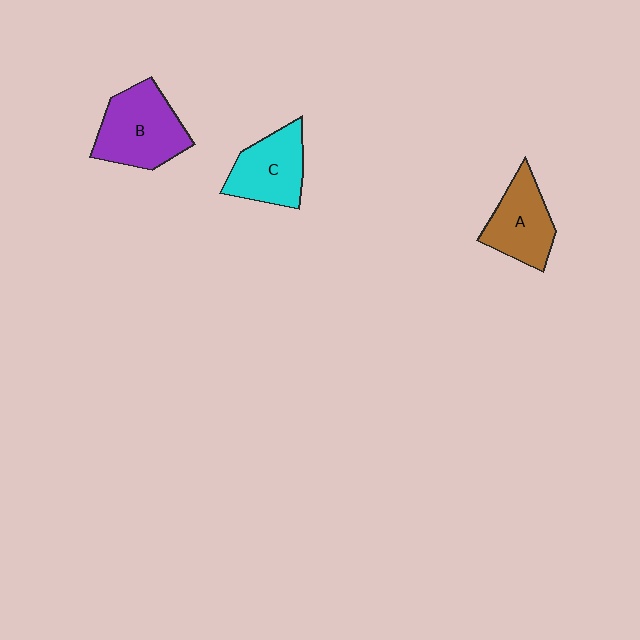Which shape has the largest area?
Shape B (purple).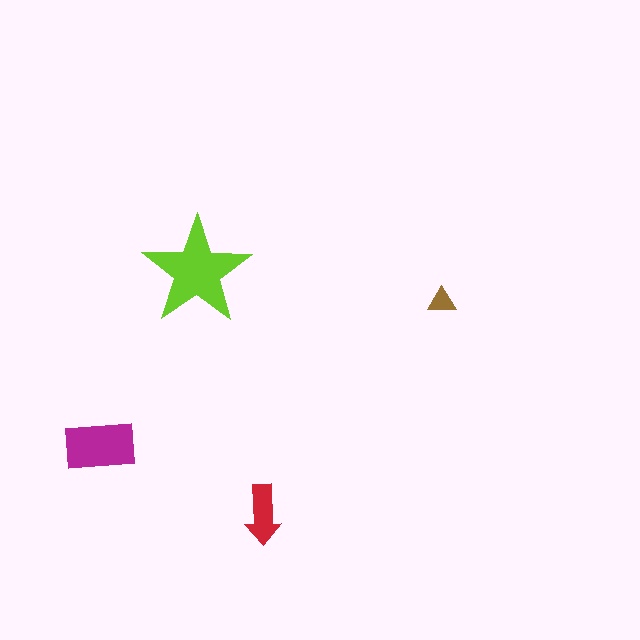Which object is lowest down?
The red arrow is bottommost.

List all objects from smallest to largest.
The brown triangle, the red arrow, the magenta rectangle, the lime star.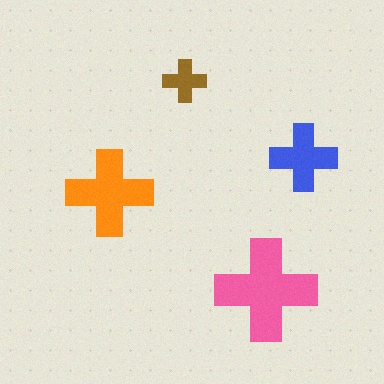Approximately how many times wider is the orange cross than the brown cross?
About 2 times wider.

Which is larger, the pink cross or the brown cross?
The pink one.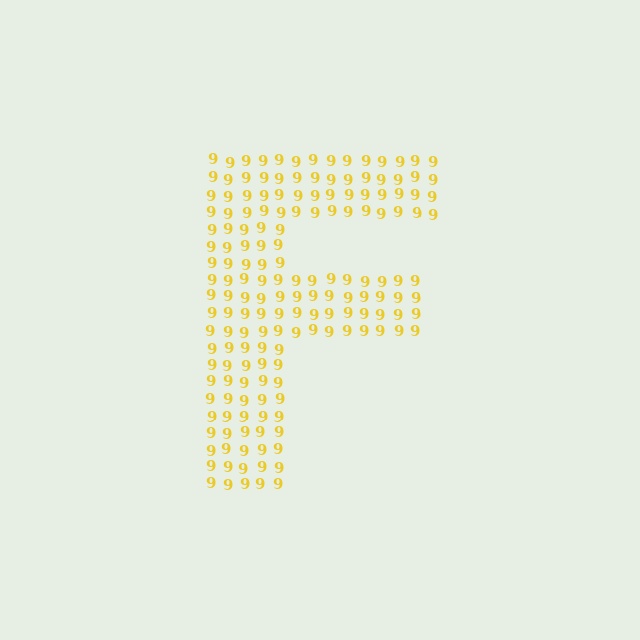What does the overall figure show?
The overall figure shows the letter F.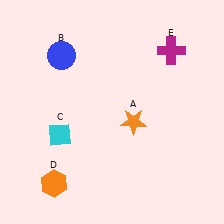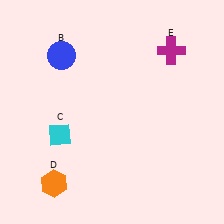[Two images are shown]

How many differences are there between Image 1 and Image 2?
There is 1 difference between the two images.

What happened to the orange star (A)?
The orange star (A) was removed in Image 2. It was in the bottom-right area of Image 1.